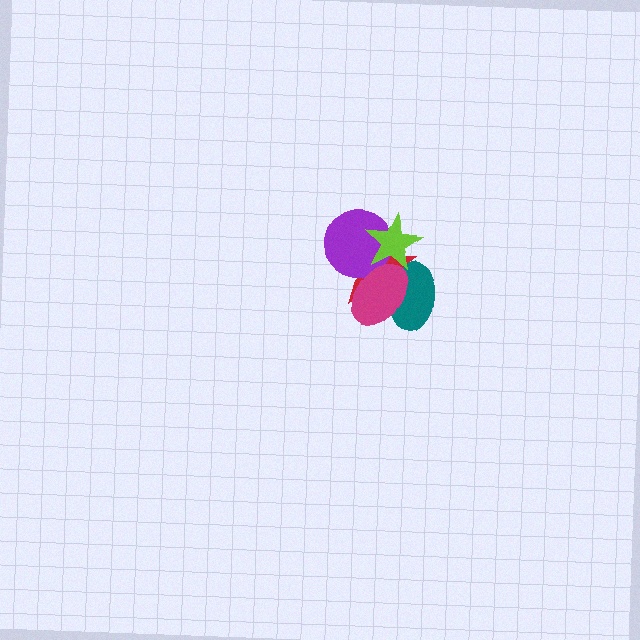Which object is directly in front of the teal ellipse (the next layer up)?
The red star is directly in front of the teal ellipse.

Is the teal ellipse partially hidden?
Yes, it is partially covered by another shape.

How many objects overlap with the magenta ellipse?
4 objects overlap with the magenta ellipse.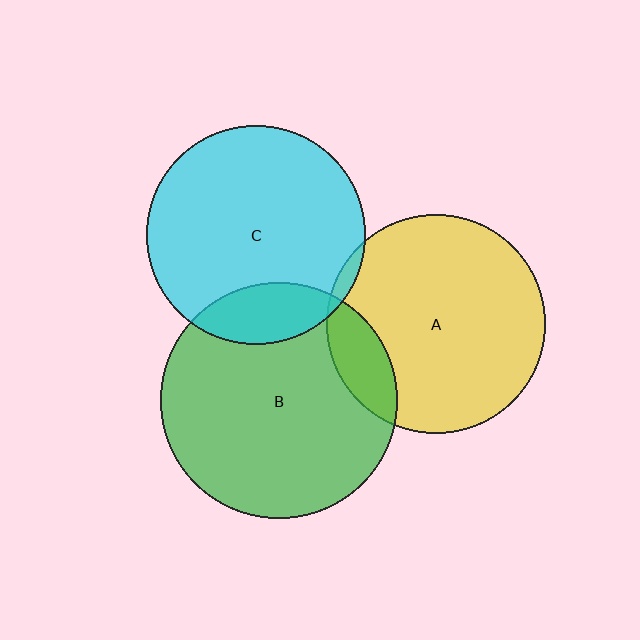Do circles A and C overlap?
Yes.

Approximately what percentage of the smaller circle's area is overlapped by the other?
Approximately 5%.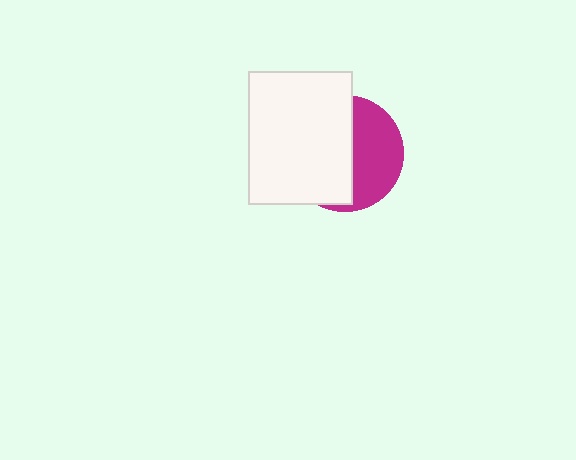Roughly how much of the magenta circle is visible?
A small part of it is visible (roughly 42%).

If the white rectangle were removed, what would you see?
You would see the complete magenta circle.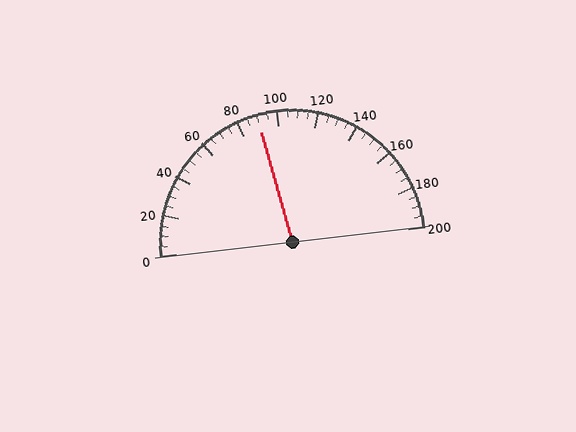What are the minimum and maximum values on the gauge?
The gauge ranges from 0 to 200.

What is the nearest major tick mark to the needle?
The nearest major tick mark is 80.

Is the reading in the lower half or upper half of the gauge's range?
The reading is in the lower half of the range (0 to 200).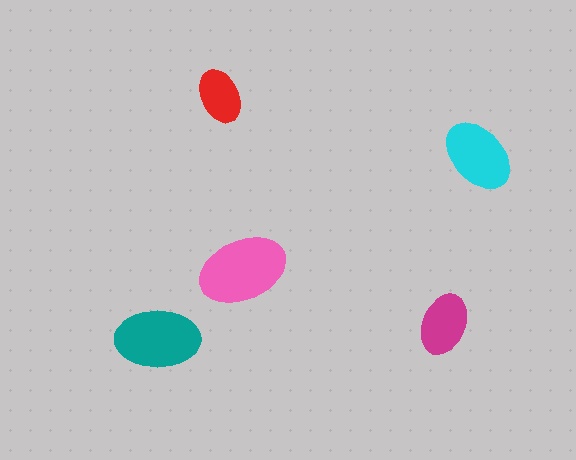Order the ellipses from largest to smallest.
the pink one, the teal one, the cyan one, the magenta one, the red one.